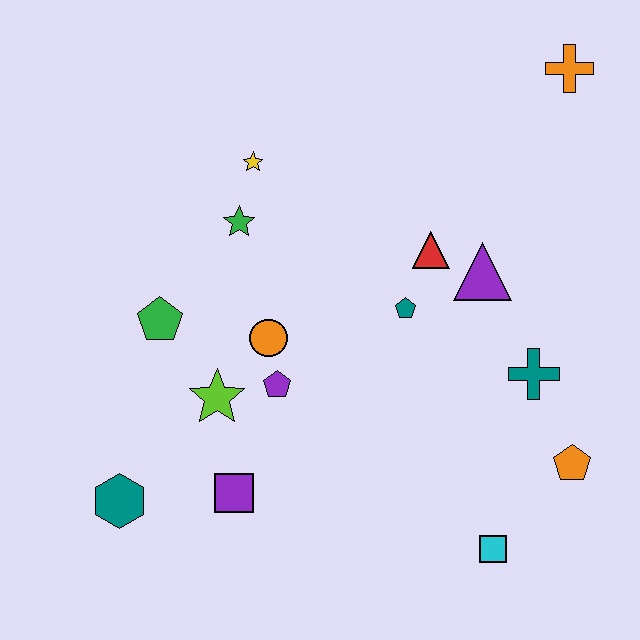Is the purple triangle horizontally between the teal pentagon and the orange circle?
No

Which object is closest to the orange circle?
The purple pentagon is closest to the orange circle.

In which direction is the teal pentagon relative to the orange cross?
The teal pentagon is below the orange cross.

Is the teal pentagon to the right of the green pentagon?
Yes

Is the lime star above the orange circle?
No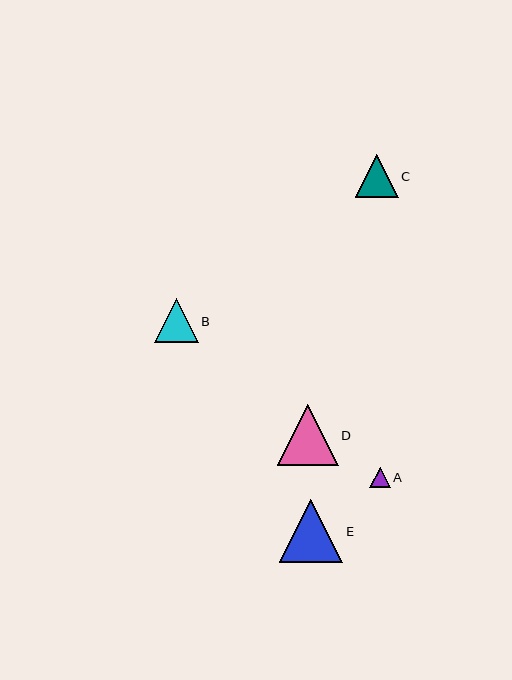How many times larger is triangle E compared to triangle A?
Triangle E is approximately 3.2 times the size of triangle A.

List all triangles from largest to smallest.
From largest to smallest: E, D, B, C, A.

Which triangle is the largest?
Triangle E is the largest with a size of approximately 63 pixels.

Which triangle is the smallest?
Triangle A is the smallest with a size of approximately 20 pixels.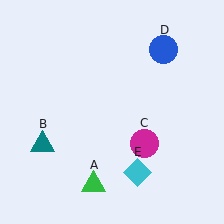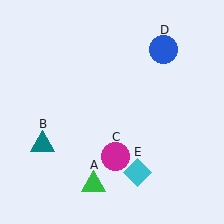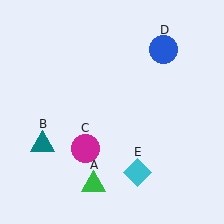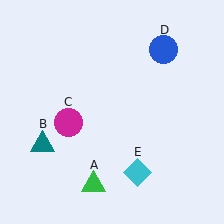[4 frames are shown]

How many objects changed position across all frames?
1 object changed position: magenta circle (object C).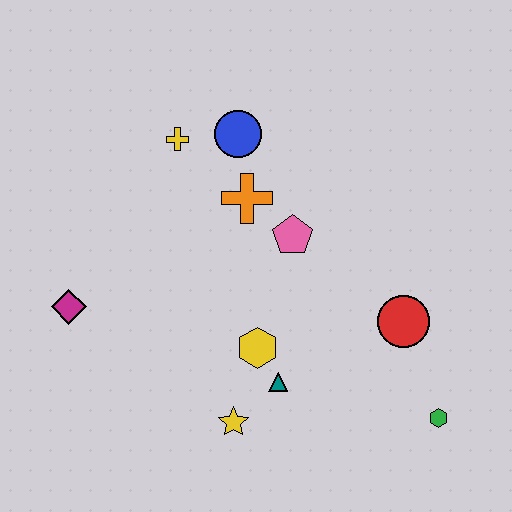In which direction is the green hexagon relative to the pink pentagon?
The green hexagon is below the pink pentagon.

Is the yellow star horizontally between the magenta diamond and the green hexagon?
Yes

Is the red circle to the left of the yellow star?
No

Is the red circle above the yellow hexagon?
Yes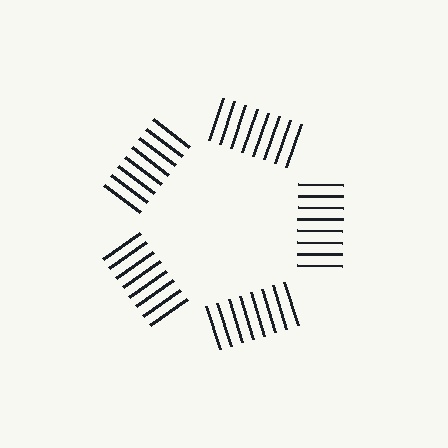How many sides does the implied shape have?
5 sides — the line-ends trace a pentagon.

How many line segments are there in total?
40 — 8 along each of the 5 edges.